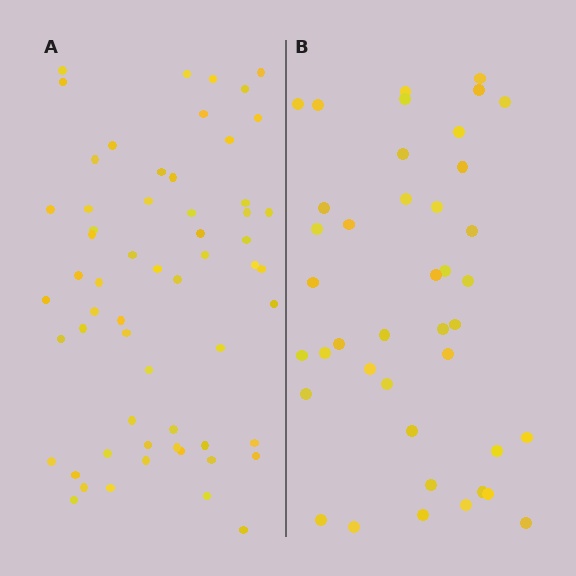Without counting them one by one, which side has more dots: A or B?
Region A (the left region) has more dots.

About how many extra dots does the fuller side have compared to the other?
Region A has approximately 20 more dots than region B.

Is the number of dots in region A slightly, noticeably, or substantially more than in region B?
Region A has noticeably more, but not dramatically so. The ratio is roughly 1.4 to 1.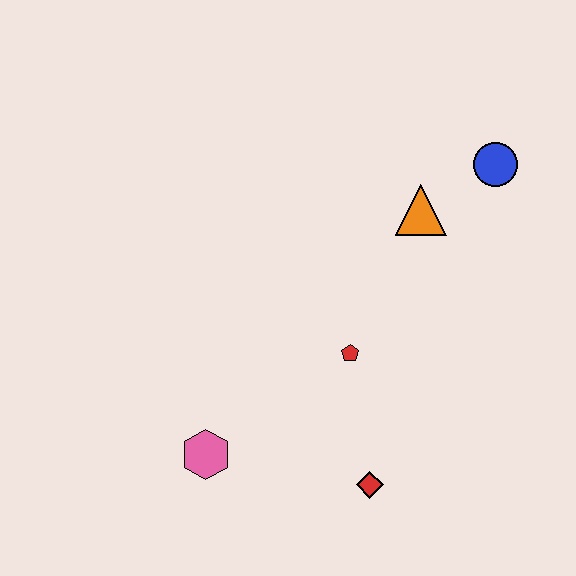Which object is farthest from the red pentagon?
The blue circle is farthest from the red pentagon.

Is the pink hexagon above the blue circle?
No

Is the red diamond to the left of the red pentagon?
No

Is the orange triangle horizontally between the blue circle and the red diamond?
Yes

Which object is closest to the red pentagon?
The red diamond is closest to the red pentagon.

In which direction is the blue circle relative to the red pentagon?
The blue circle is above the red pentagon.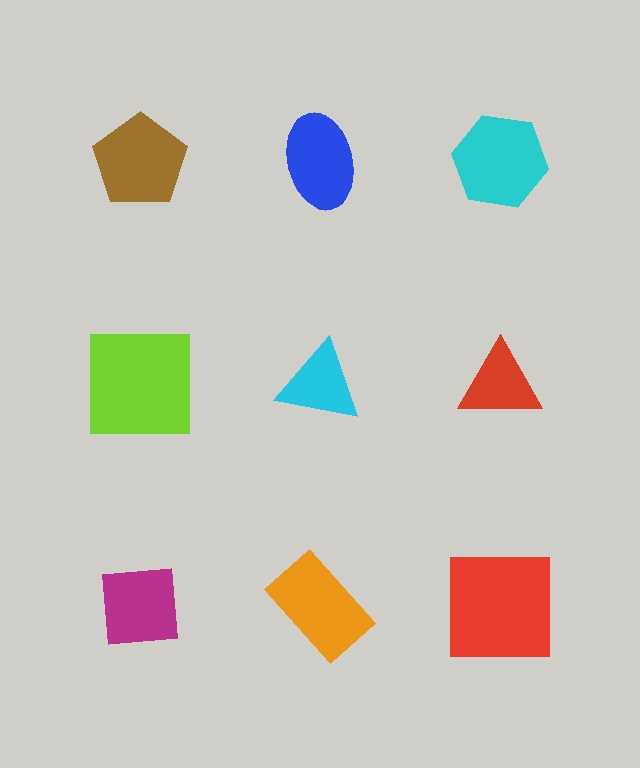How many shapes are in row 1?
3 shapes.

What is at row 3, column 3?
A red square.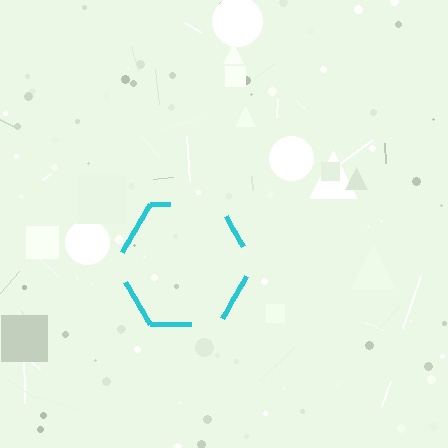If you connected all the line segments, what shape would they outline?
They would outline a hexagon.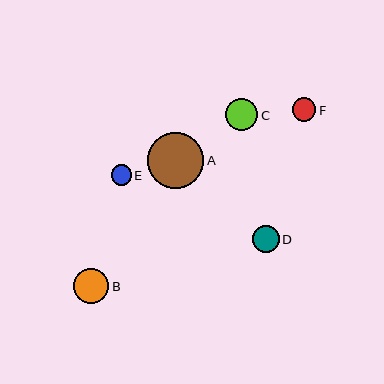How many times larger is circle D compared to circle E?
Circle D is approximately 1.4 times the size of circle E.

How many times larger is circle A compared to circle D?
Circle A is approximately 2.0 times the size of circle D.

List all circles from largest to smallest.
From largest to smallest: A, B, C, D, F, E.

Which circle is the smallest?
Circle E is the smallest with a size of approximately 20 pixels.